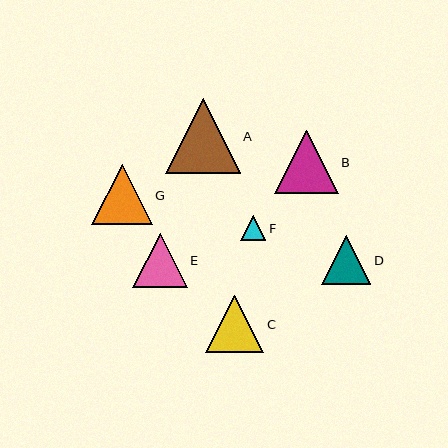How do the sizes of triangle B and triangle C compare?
Triangle B and triangle C are approximately the same size.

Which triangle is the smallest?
Triangle F is the smallest with a size of approximately 25 pixels.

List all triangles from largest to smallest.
From largest to smallest: A, B, G, C, E, D, F.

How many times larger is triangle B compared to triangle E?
Triangle B is approximately 1.2 times the size of triangle E.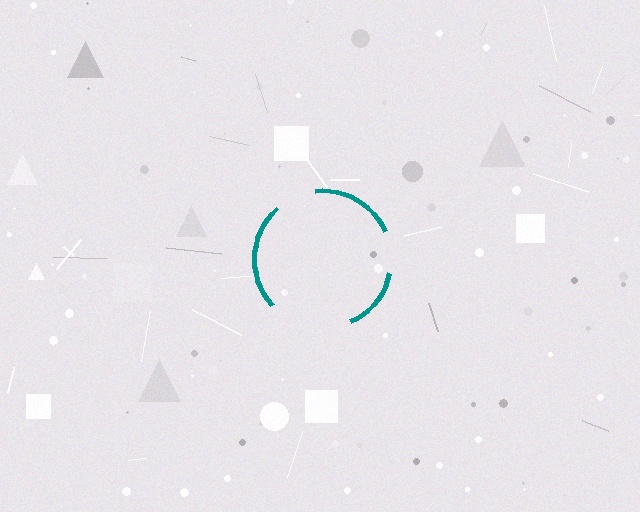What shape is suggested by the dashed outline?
The dashed outline suggests a circle.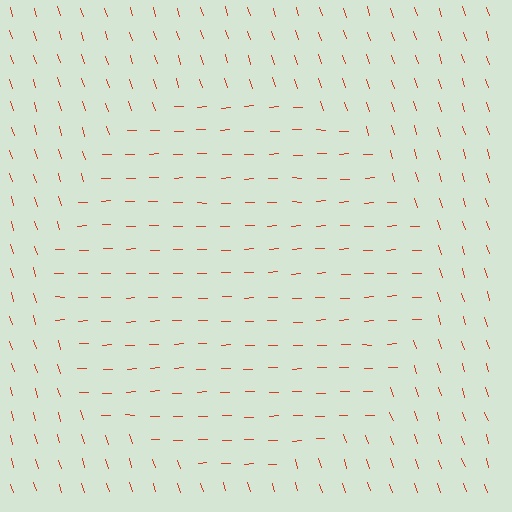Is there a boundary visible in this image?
Yes, there is a texture boundary formed by a change in line orientation.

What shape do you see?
I see a circle.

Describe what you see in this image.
The image is filled with small red line segments. A circle region in the image has lines oriented differently from the surrounding lines, creating a visible texture boundary.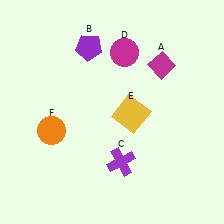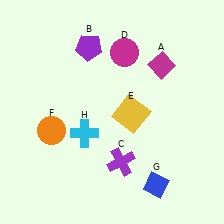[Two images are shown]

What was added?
A blue diamond (G), a cyan cross (H) were added in Image 2.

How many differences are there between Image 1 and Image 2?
There are 2 differences between the two images.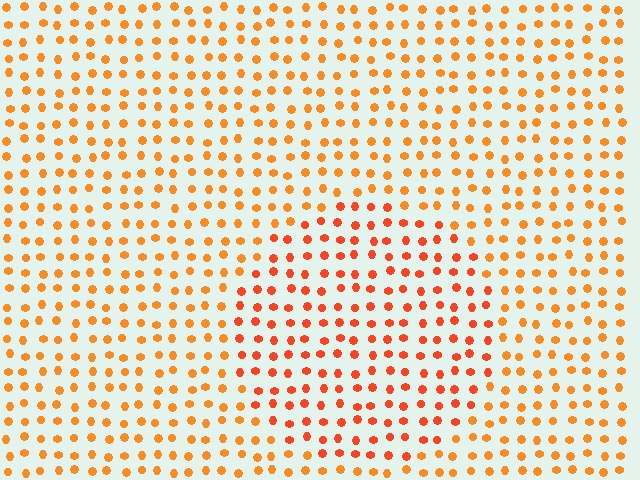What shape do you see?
I see a circle.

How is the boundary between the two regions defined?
The boundary is defined purely by a slight shift in hue (about 20 degrees). Spacing, size, and orientation are identical on both sides.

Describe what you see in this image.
The image is filled with small orange elements in a uniform arrangement. A circle-shaped region is visible where the elements are tinted to a slightly different hue, forming a subtle color boundary.